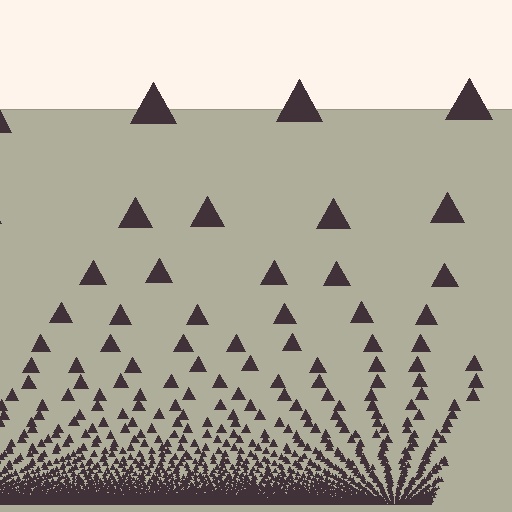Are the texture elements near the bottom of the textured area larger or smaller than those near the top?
Smaller. The gradient is inverted — elements near the bottom are smaller and denser.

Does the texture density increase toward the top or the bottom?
Density increases toward the bottom.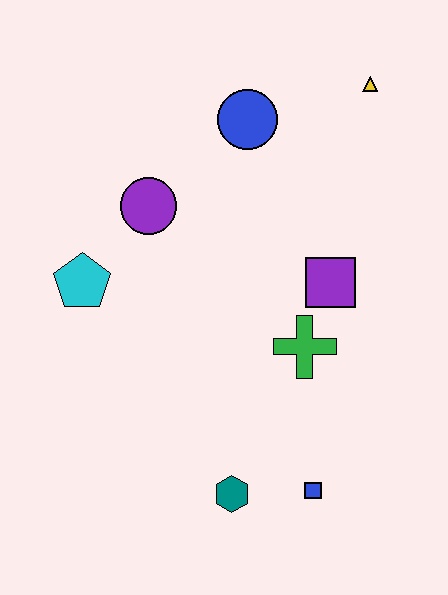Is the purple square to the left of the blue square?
No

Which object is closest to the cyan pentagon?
The purple circle is closest to the cyan pentagon.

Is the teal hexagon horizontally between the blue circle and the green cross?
No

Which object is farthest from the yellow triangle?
The teal hexagon is farthest from the yellow triangle.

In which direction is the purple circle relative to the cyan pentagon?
The purple circle is above the cyan pentagon.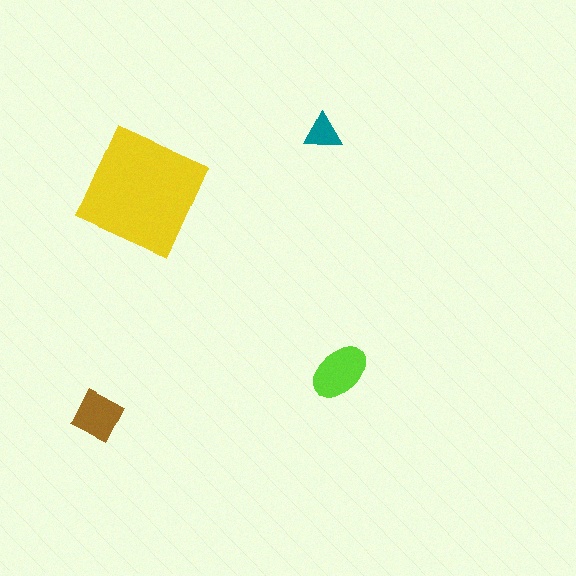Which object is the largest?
The yellow square.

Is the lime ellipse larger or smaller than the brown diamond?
Larger.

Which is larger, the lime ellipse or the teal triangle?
The lime ellipse.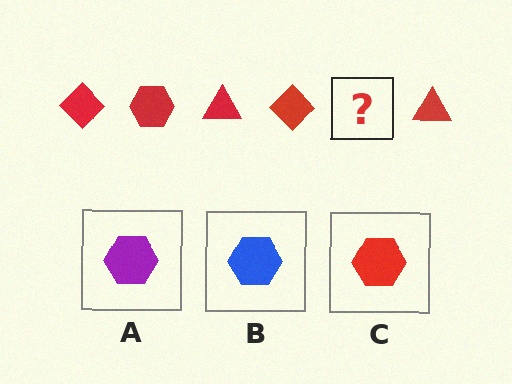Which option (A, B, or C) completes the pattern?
C.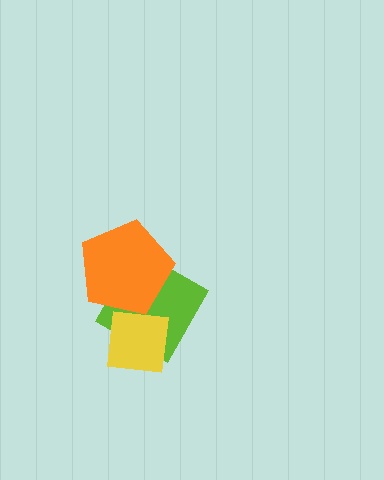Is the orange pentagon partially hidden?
No, no other shape covers it.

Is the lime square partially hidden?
Yes, it is partially covered by another shape.